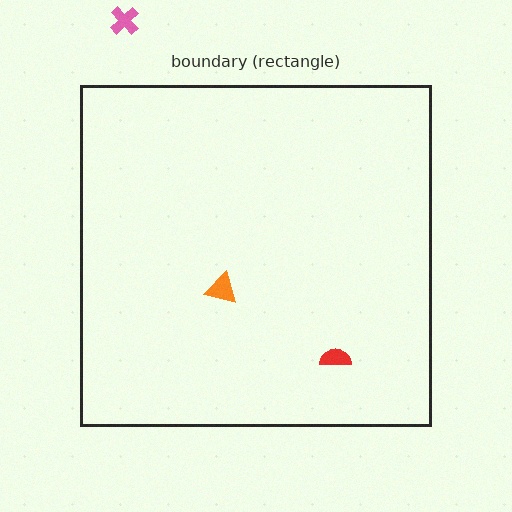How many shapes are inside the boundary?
2 inside, 1 outside.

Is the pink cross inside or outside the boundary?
Outside.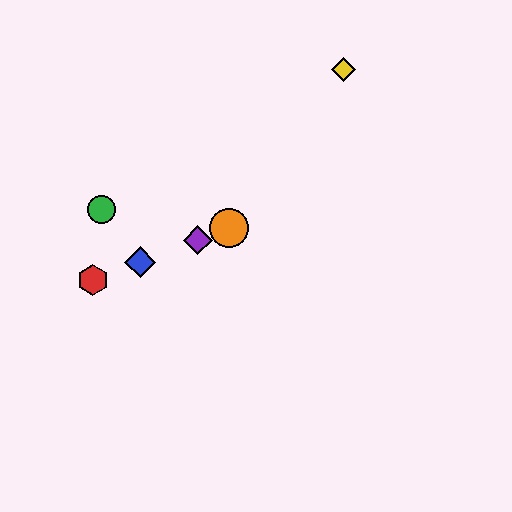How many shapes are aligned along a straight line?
4 shapes (the red hexagon, the blue diamond, the purple diamond, the orange circle) are aligned along a straight line.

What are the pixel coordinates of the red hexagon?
The red hexagon is at (93, 280).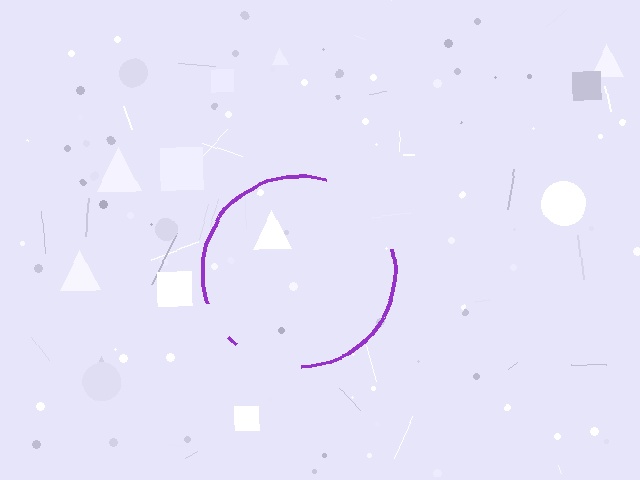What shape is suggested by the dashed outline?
The dashed outline suggests a circle.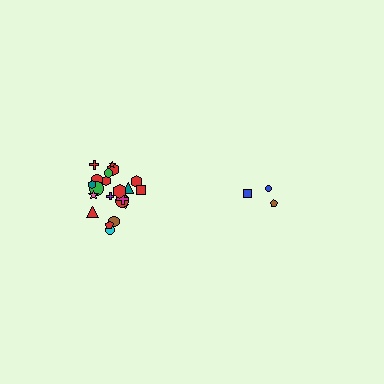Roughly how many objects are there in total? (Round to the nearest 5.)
Roughly 25 objects in total.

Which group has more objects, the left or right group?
The left group.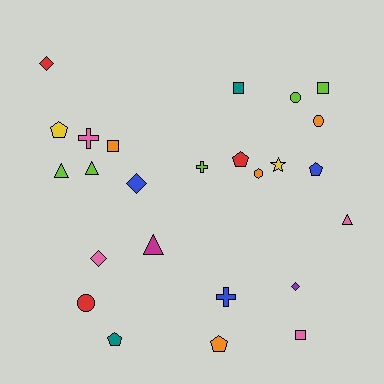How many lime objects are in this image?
There are 5 lime objects.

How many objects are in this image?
There are 25 objects.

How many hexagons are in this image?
There is 1 hexagon.